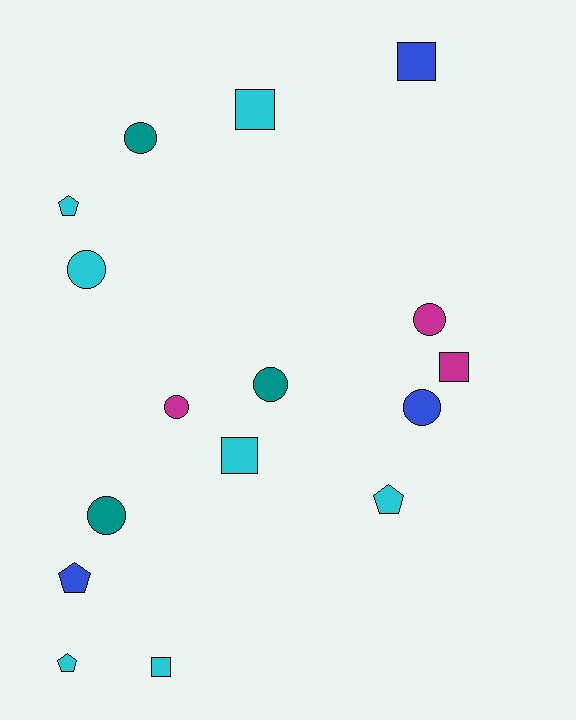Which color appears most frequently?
Cyan, with 7 objects.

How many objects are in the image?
There are 16 objects.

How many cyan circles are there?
There is 1 cyan circle.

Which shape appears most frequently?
Circle, with 7 objects.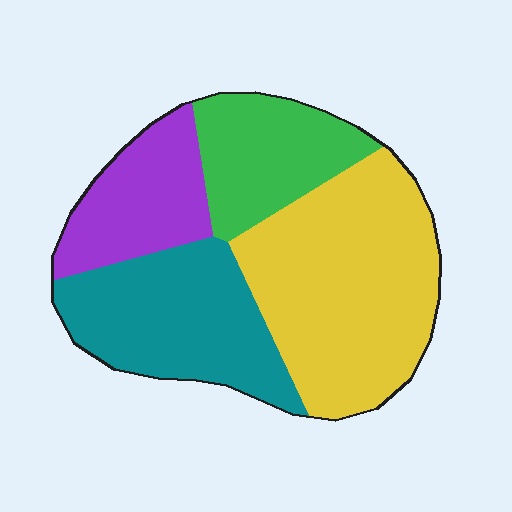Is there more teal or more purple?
Teal.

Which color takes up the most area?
Yellow, at roughly 40%.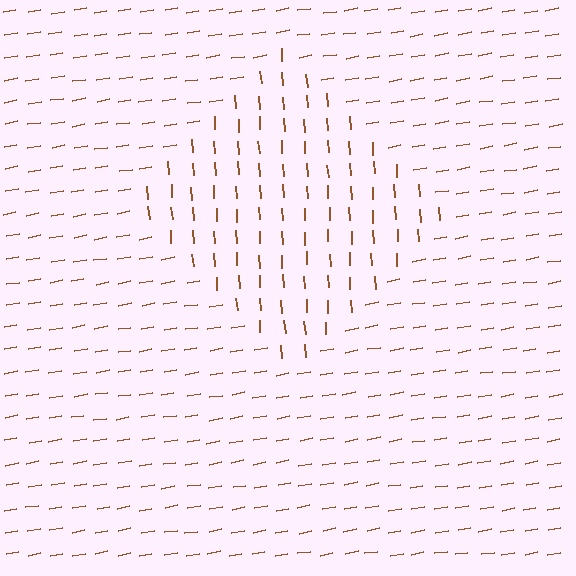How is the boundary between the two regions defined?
The boundary is defined purely by a change in line orientation (approximately 84 degrees difference). All lines are the same color and thickness.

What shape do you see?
I see a diamond.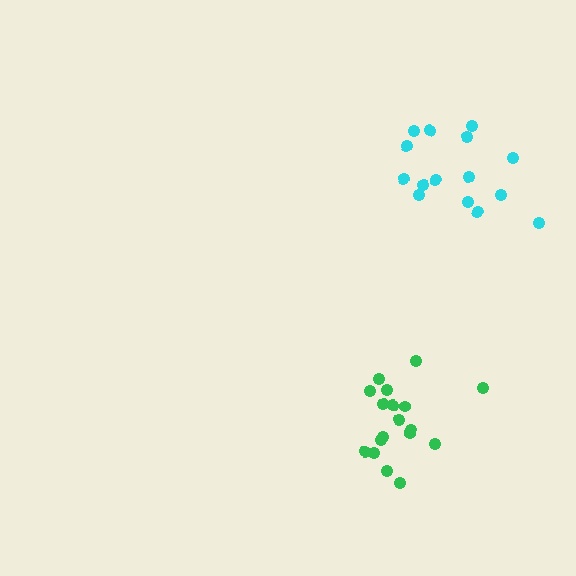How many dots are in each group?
Group 1: 15 dots, Group 2: 18 dots (33 total).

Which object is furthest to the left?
The green cluster is leftmost.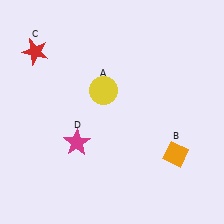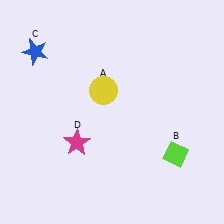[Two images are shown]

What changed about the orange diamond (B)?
In Image 1, B is orange. In Image 2, it changed to lime.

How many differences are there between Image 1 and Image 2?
There are 2 differences between the two images.